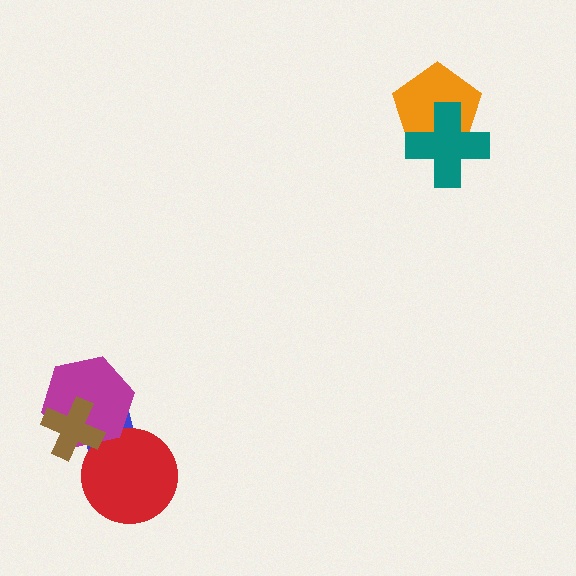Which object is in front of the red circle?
The magenta hexagon is in front of the red circle.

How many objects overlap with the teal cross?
1 object overlaps with the teal cross.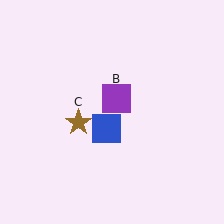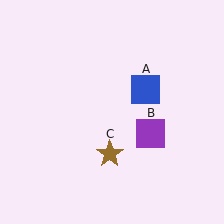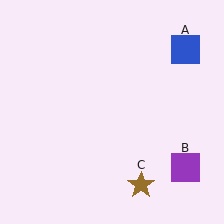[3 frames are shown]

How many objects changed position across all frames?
3 objects changed position: blue square (object A), purple square (object B), brown star (object C).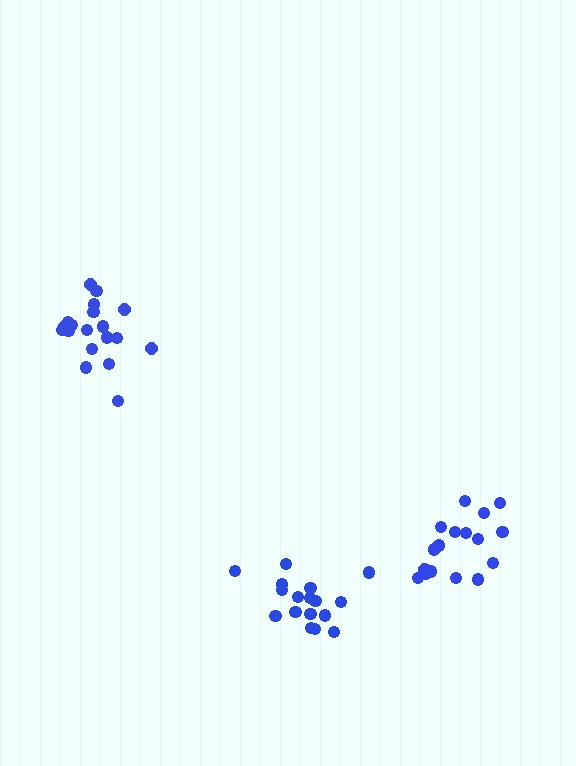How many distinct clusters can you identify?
There are 3 distinct clusters.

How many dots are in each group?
Group 1: 20 dots, Group 2: 17 dots, Group 3: 19 dots (56 total).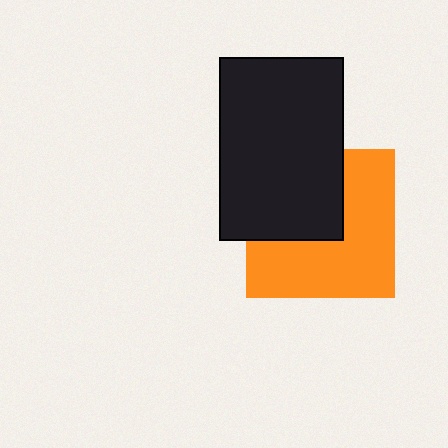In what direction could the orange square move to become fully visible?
The orange square could move toward the lower-right. That would shift it out from behind the black rectangle entirely.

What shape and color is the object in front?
The object in front is a black rectangle.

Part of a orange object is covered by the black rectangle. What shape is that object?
It is a square.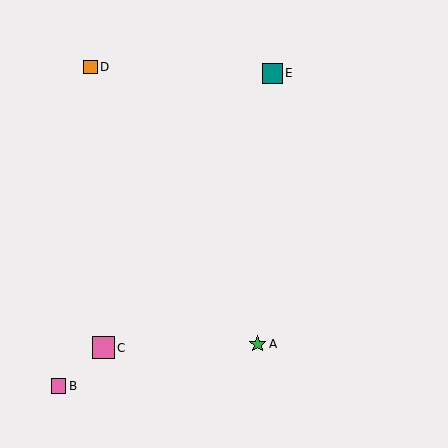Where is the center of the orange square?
The center of the orange square is at (90, 67).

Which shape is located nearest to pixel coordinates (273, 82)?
The teal square (labeled E) at (272, 73) is nearest to that location.